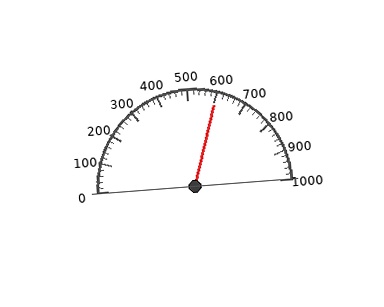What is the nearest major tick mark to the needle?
The nearest major tick mark is 600.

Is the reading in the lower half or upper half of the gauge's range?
The reading is in the upper half of the range (0 to 1000).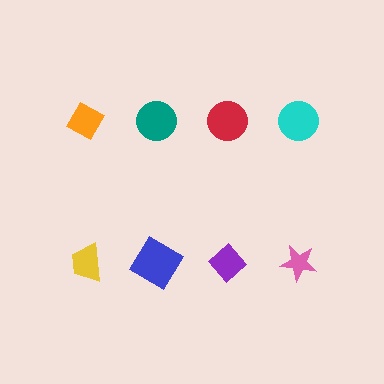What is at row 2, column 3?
A purple diamond.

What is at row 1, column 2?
A teal circle.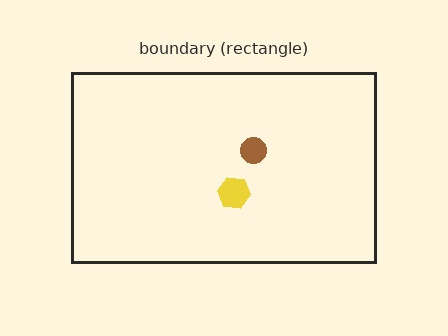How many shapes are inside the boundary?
2 inside, 0 outside.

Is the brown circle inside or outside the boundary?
Inside.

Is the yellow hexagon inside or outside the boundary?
Inside.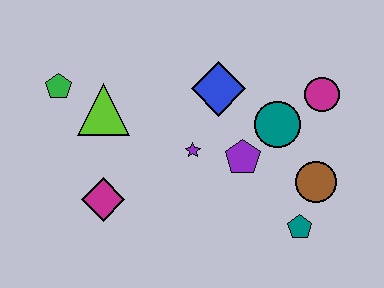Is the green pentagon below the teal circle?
No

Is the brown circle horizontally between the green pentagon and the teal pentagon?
No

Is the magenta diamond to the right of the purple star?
No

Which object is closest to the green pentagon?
The lime triangle is closest to the green pentagon.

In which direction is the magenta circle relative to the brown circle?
The magenta circle is above the brown circle.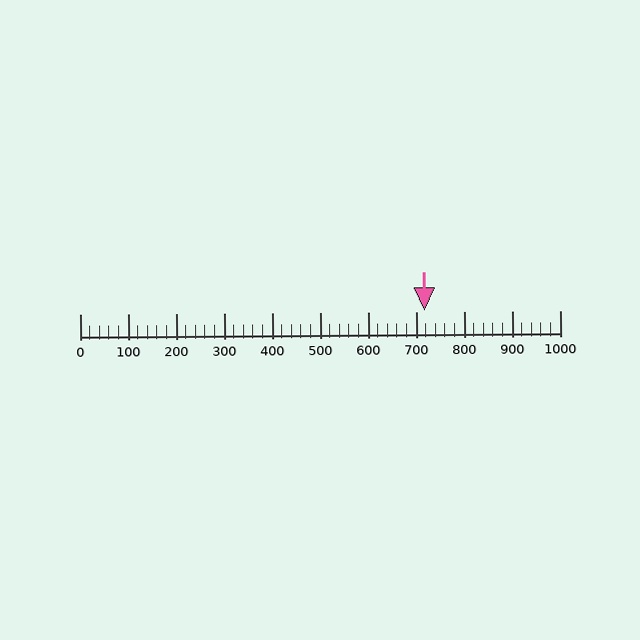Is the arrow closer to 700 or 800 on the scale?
The arrow is closer to 700.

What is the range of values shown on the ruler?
The ruler shows values from 0 to 1000.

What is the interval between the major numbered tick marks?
The major tick marks are spaced 100 units apart.